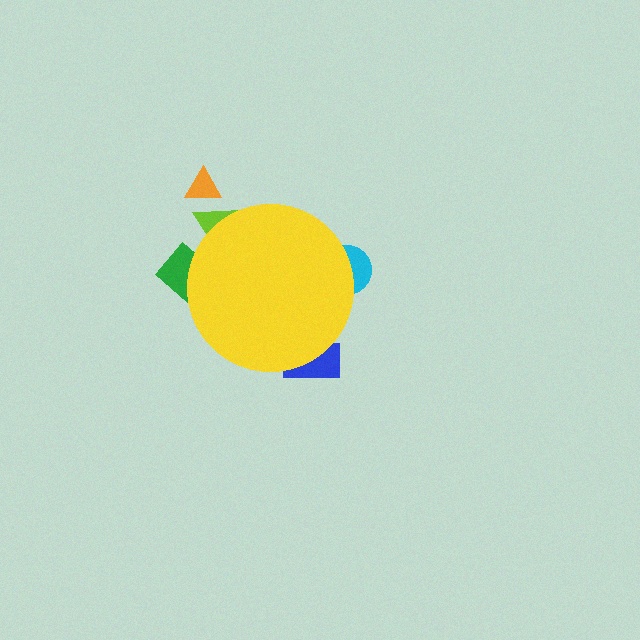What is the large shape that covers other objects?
A yellow circle.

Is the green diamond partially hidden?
Yes, the green diamond is partially hidden behind the yellow circle.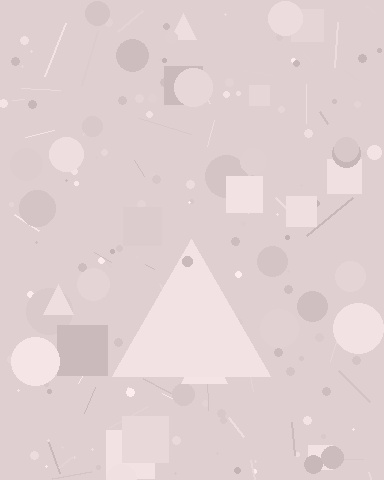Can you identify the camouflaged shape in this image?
The camouflaged shape is a triangle.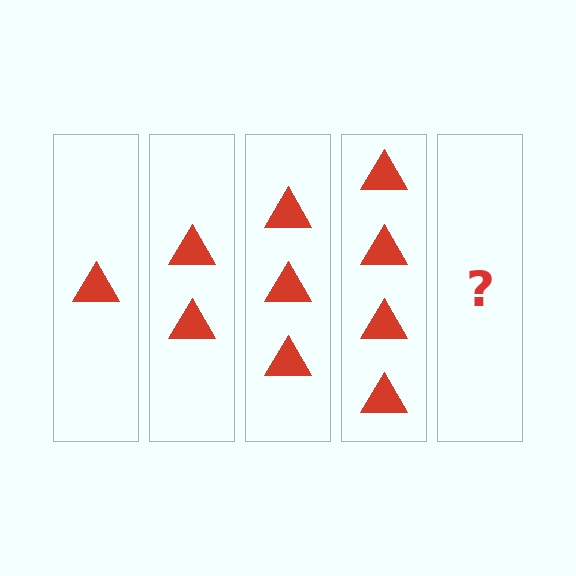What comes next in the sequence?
The next element should be 5 triangles.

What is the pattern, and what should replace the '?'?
The pattern is that each step adds one more triangle. The '?' should be 5 triangles.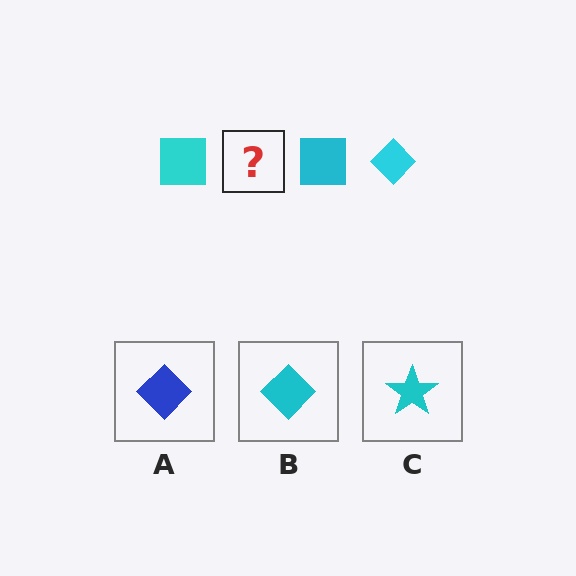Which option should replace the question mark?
Option B.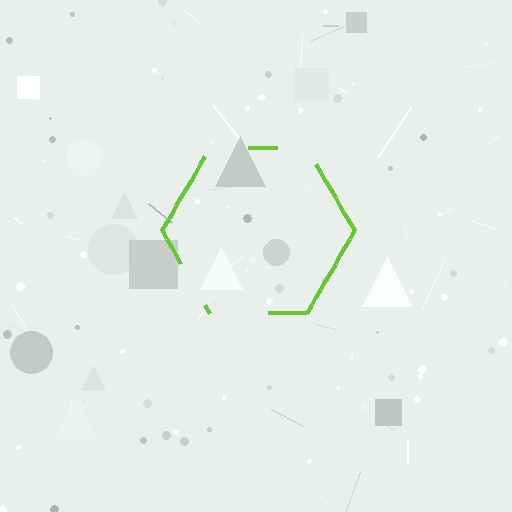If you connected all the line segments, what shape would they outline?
They would outline a hexagon.